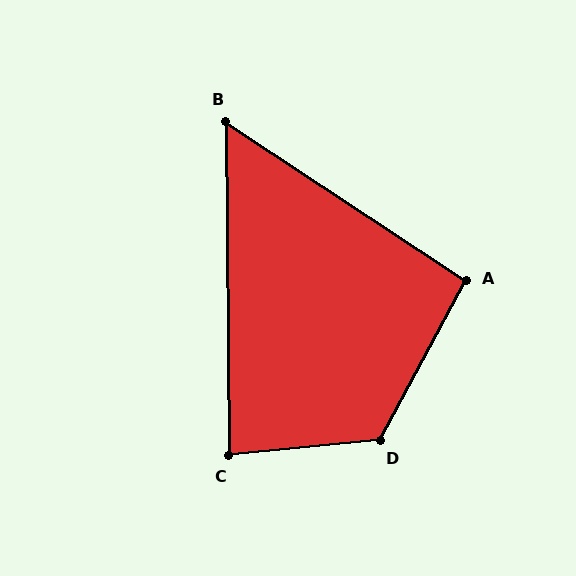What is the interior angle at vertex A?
Approximately 95 degrees (obtuse).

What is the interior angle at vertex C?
Approximately 85 degrees (acute).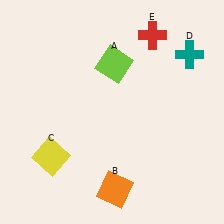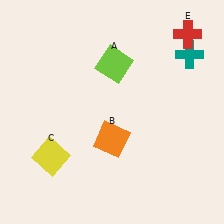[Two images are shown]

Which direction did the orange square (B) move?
The orange square (B) moved up.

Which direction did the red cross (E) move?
The red cross (E) moved right.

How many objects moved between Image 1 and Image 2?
2 objects moved between the two images.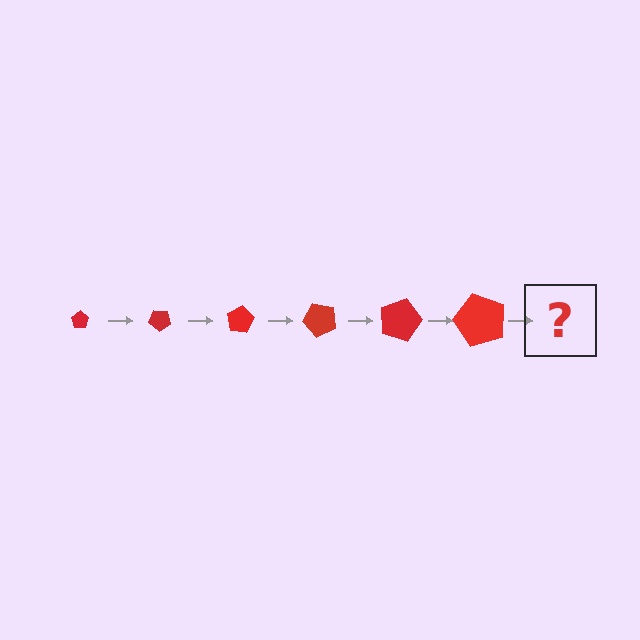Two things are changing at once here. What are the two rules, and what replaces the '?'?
The two rules are that the pentagon grows larger each step and it rotates 40 degrees each step. The '?' should be a pentagon, larger than the previous one and rotated 240 degrees from the start.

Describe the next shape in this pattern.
It should be a pentagon, larger than the previous one and rotated 240 degrees from the start.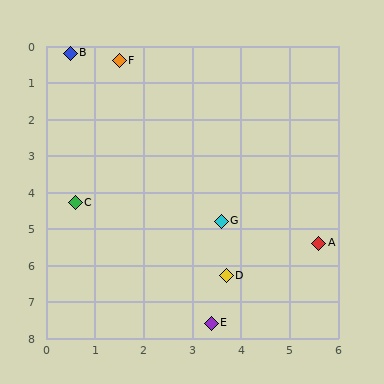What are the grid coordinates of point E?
Point E is at approximately (3.4, 7.6).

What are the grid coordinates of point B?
Point B is at approximately (0.5, 0.2).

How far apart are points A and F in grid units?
Points A and F are about 6.5 grid units apart.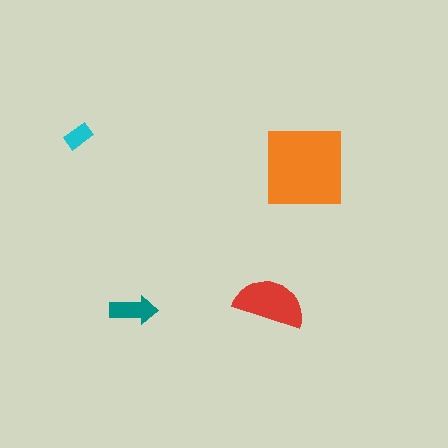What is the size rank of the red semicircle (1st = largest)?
2nd.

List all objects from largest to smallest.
The orange square, the red semicircle, the teal arrow, the cyan rectangle.